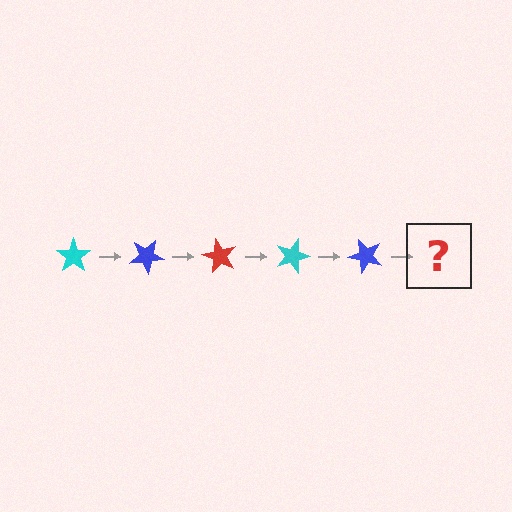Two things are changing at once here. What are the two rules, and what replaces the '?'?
The two rules are that it rotates 30 degrees each step and the color cycles through cyan, blue, and red. The '?' should be a red star, rotated 150 degrees from the start.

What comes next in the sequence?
The next element should be a red star, rotated 150 degrees from the start.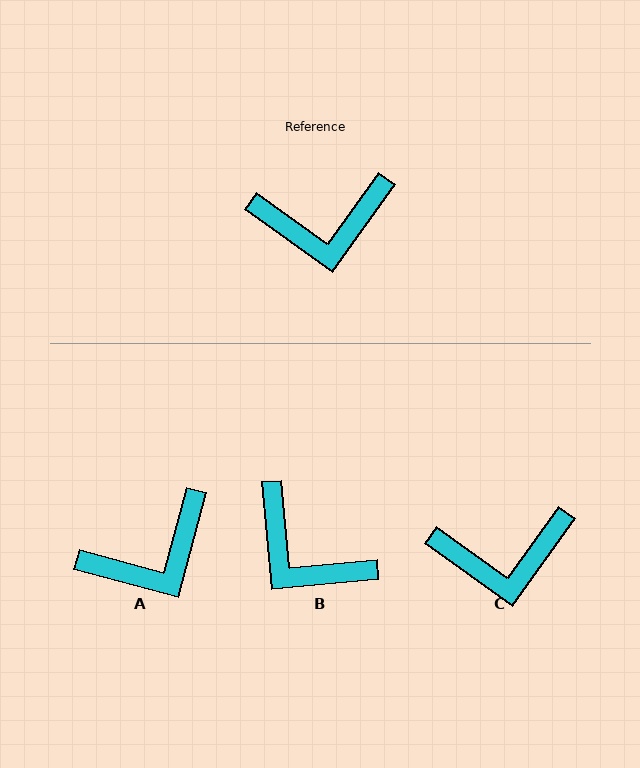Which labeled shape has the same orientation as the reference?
C.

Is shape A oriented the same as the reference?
No, it is off by about 21 degrees.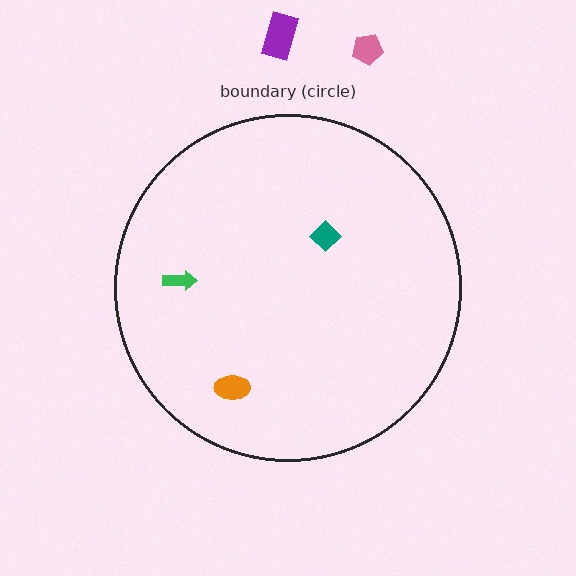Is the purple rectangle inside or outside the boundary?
Outside.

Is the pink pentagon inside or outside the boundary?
Outside.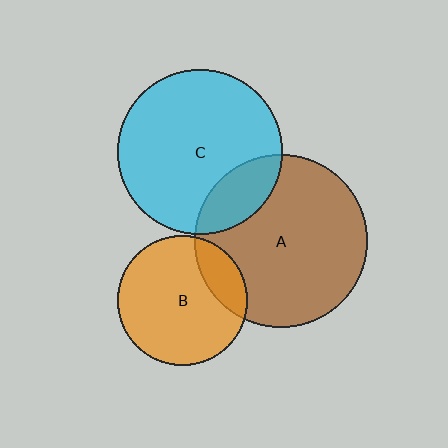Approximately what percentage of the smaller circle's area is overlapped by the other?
Approximately 20%.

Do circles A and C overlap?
Yes.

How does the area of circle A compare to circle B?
Approximately 1.8 times.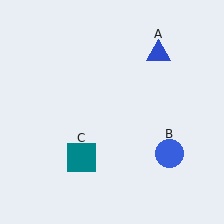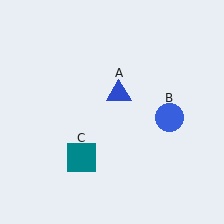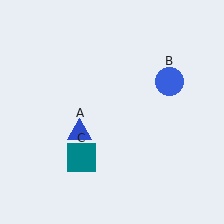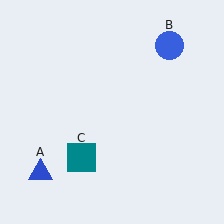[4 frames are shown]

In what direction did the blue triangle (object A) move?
The blue triangle (object A) moved down and to the left.